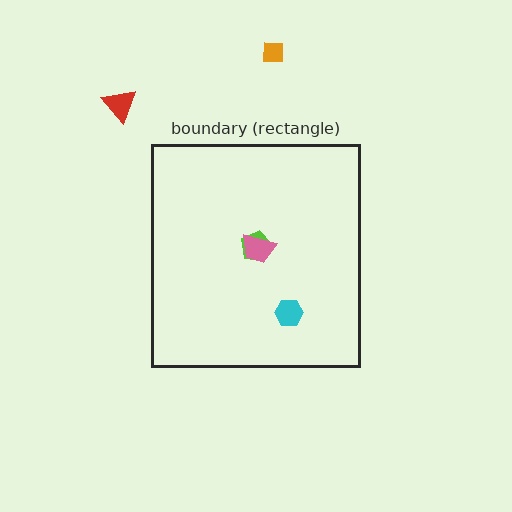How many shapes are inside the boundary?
3 inside, 2 outside.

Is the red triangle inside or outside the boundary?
Outside.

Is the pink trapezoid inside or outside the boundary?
Inside.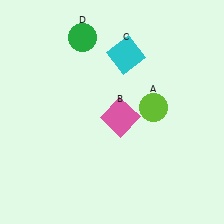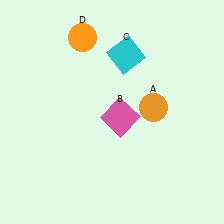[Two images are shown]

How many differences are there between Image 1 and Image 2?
There are 2 differences between the two images.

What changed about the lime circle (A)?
In Image 1, A is lime. In Image 2, it changed to orange.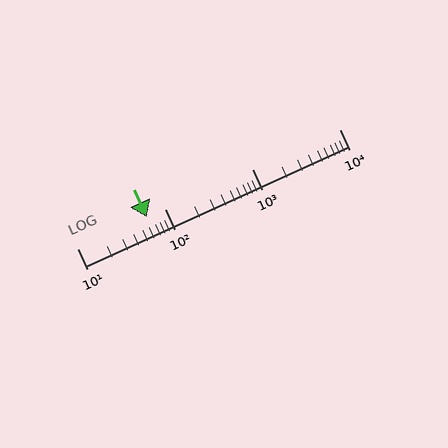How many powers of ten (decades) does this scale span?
The scale spans 3 decades, from 10 to 10000.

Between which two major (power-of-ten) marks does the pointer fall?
The pointer is between 10 and 100.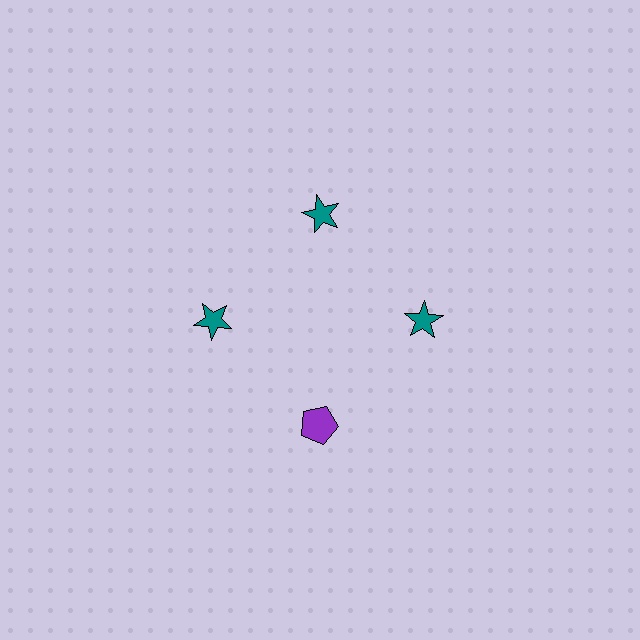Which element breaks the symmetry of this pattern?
The purple pentagon at roughly the 6 o'clock position breaks the symmetry. All other shapes are teal stars.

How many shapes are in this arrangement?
There are 4 shapes arranged in a ring pattern.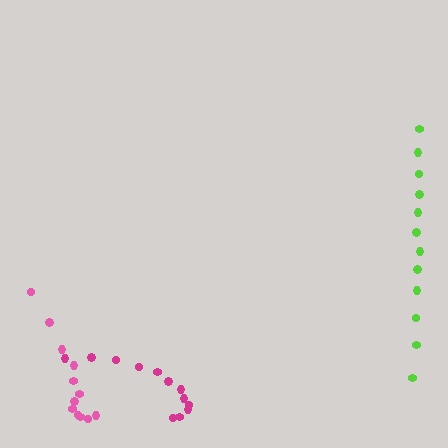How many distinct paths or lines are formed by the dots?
There are 3 distinct paths.